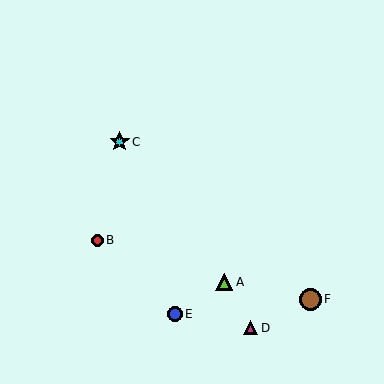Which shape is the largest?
The brown circle (labeled F) is the largest.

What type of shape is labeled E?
Shape E is a blue circle.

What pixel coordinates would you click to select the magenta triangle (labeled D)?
Click at (251, 328) to select the magenta triangle D.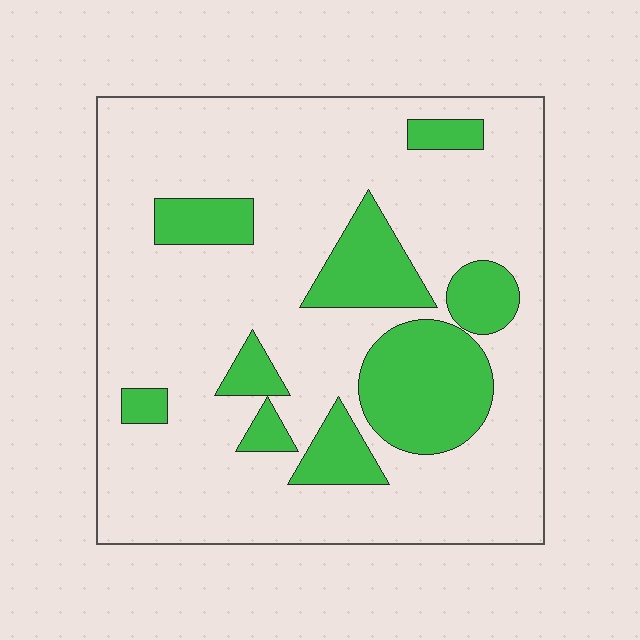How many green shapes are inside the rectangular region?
9.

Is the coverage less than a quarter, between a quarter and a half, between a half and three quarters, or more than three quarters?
Less than a quarter.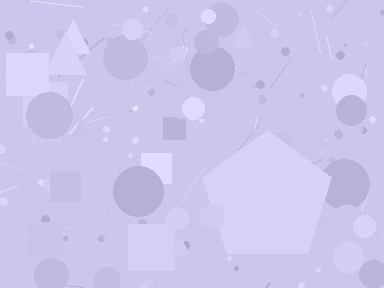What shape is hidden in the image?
A pentagon is hidden in the image.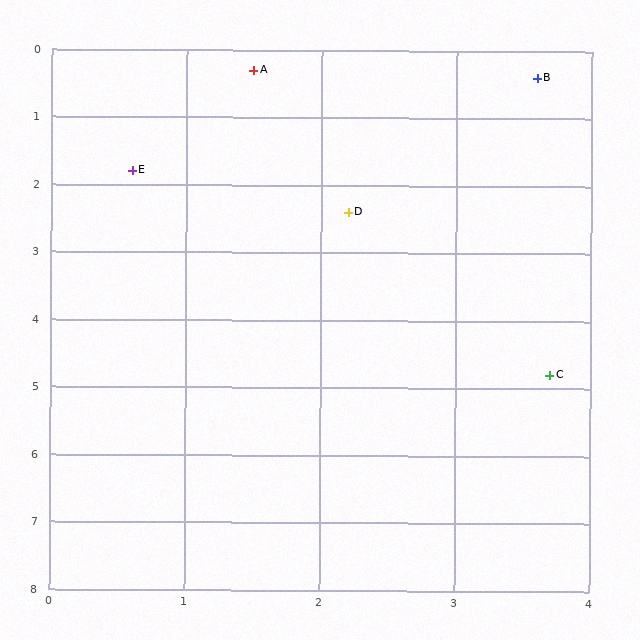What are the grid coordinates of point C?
Point C is at approximately (3.7, 4.8).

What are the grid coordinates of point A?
Point A is at approximately (1.5, 0.3).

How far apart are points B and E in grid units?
Points B and E are about 3.3 grid units apart.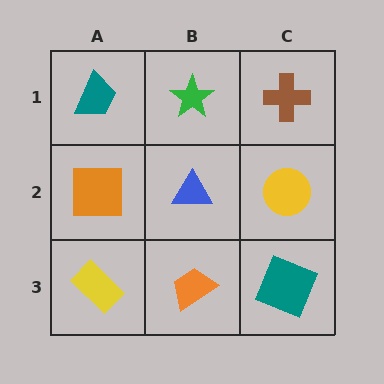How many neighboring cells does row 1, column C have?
2.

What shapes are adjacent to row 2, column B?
A green star (row 1, column B), an orange trapezoid (row 3, column B), an orange square (row 2, column A), a yellow circle (row 2, column C).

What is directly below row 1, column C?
A yellow circle.